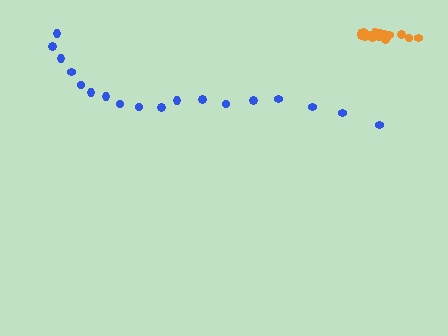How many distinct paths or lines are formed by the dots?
There are 2 distinct paths.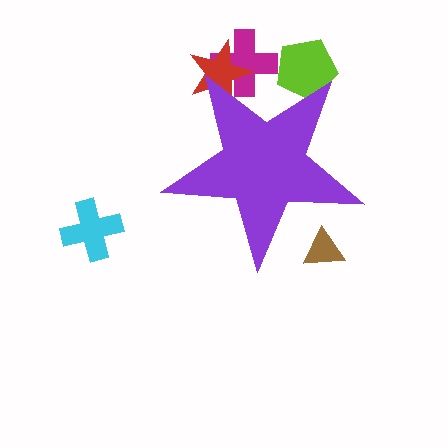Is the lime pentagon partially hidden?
Yes, the lime pentagon is partially hidden behind the purple star.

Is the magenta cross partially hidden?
Yes, the magenta cross is partially hidden behind the purple star.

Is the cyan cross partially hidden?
No, the cyan cross is fully visible.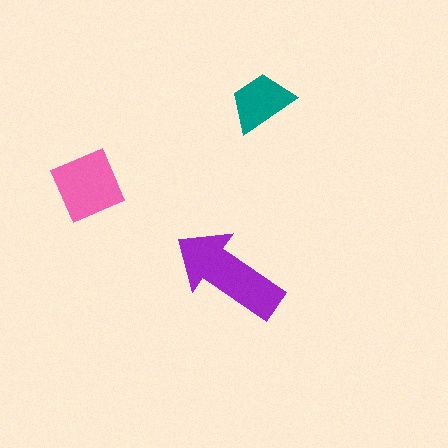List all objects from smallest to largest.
The teal trapezoid, the pink diamond, the purple arrow.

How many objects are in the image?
There are 3 objects in the image.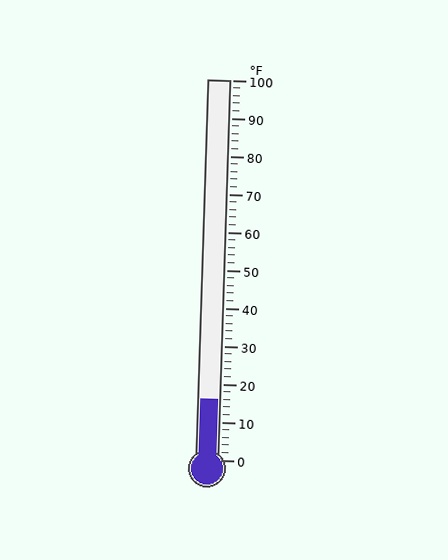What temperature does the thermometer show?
The thermometer shows approximately 16°F.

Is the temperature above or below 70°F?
The temperature is below 70°F.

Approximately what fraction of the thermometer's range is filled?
The thermometer is filled to approximately 15% of its range.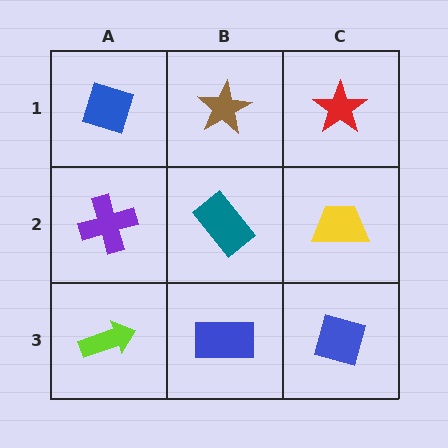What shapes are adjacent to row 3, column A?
A purple cross (row 2, column A), a blue rectangle (row 3, column B).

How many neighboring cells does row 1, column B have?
3.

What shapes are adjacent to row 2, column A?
A blue diamond (row 1, column A), a lime arrow (row 3, column A), a teal rectangle (row 2, column B).